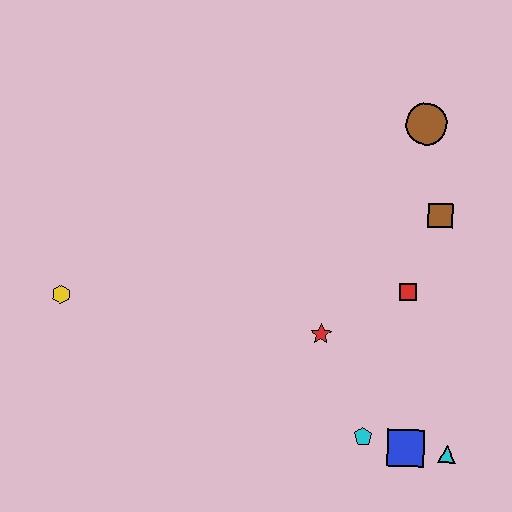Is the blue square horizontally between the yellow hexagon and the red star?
No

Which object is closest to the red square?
The brown square is closest to the red square.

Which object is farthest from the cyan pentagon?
The yellow hexagon is farthest from the cyan pentagon.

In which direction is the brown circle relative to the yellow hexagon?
The brown circle is to the right of the yellow hexagon.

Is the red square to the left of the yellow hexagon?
No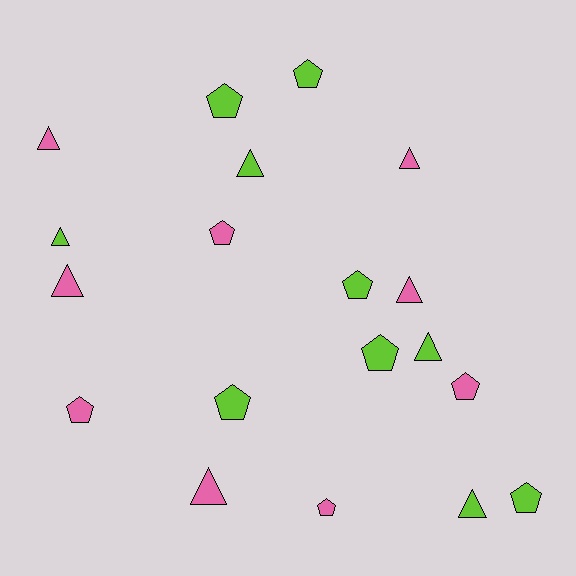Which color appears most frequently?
Lime, with 10 objects.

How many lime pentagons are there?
There are 6 lime pentagons.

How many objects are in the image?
There are 19 objects.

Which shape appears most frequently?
Pentagon, with 10 objects.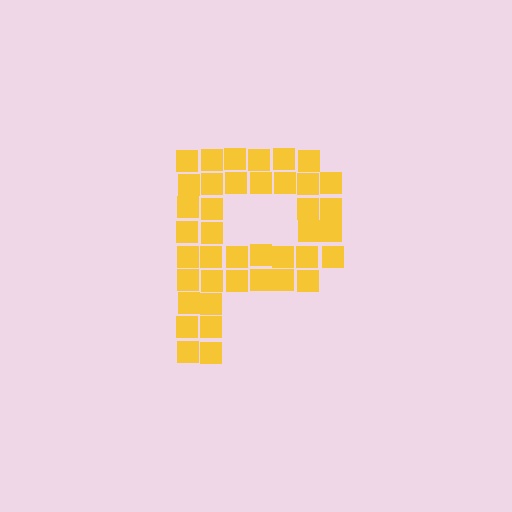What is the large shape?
The large shape is the letter P.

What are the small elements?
The small elements are squares.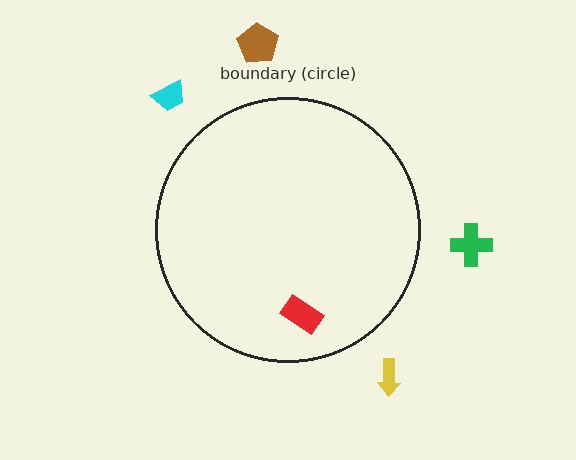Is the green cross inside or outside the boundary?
Outside.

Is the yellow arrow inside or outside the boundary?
Outside.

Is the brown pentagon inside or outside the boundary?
Outside.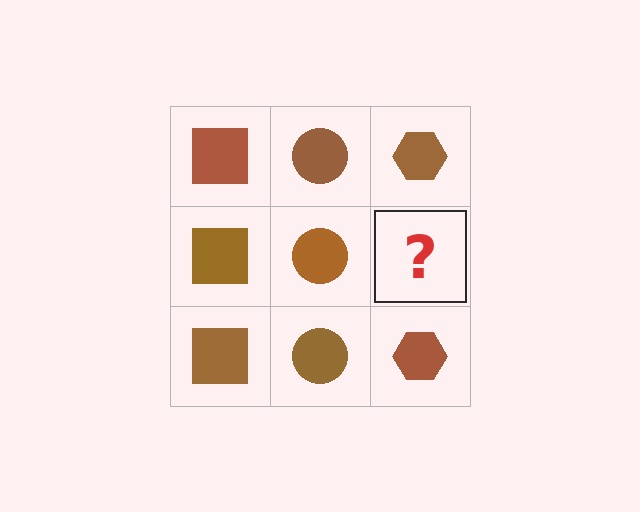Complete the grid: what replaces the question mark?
The question mark should be replaced with a brown hexagon.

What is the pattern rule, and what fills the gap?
The rule is that each column has a consistent shape. The gap should be filled with a brown hexagon.